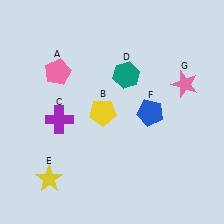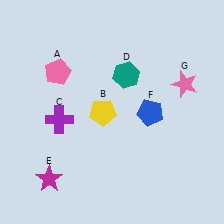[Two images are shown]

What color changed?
The star (E) changed from yellow in Image 1 to magenta in Image 2.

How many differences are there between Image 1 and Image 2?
There is 1 difference between the two images.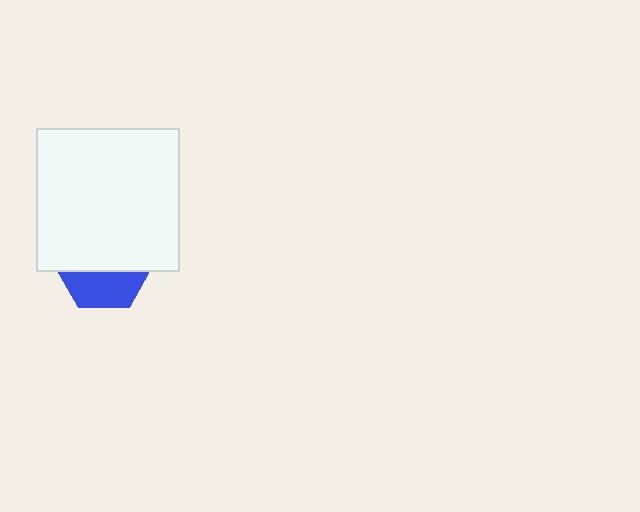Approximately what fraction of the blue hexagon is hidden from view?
Roughly 62% of the blue hexagon is hidden behind the white square.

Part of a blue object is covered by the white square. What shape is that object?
It is a hexagon.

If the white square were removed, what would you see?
You would see the complete blue hexagon.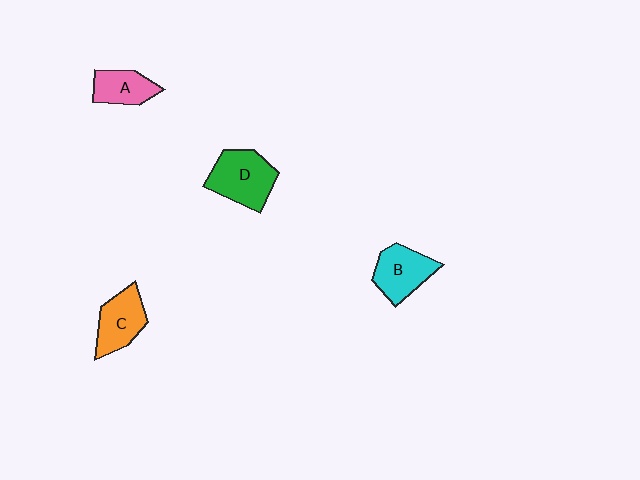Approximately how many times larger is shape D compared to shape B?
Approximately 1.2 times.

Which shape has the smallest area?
Shape A (pink).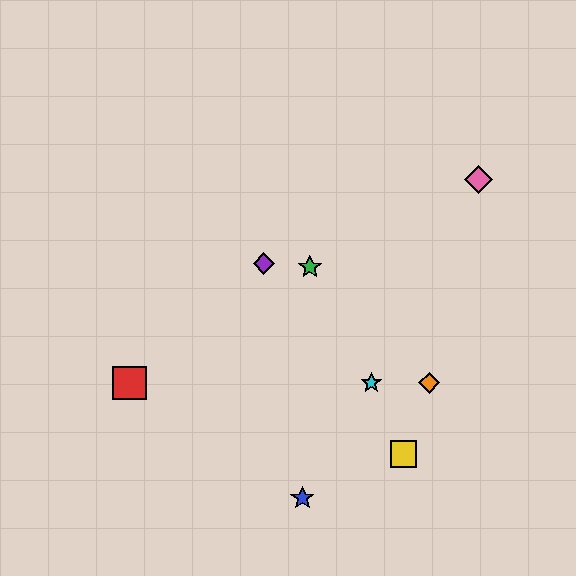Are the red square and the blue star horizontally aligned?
No, the red square is at y≈383 and the blue star is at y≈498.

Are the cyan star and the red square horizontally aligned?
Yes, both are at y≈383.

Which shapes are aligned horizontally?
The red square, the orange diamond, the cyan star are aligned horizontally.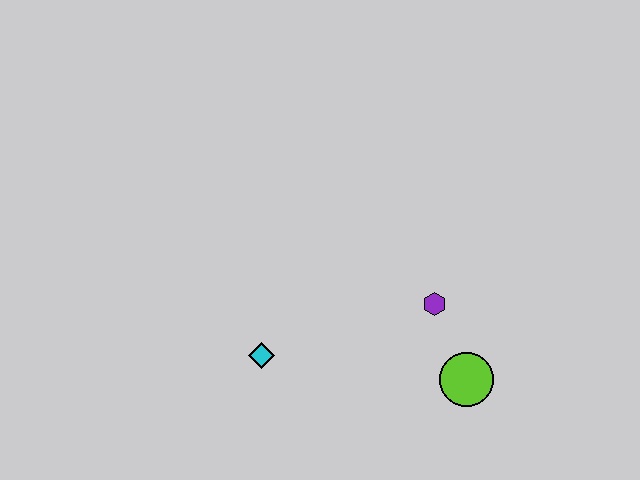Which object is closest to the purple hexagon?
The lime circle is closest to the purple hexagon.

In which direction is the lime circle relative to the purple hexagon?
The lime circle is below the purple hexagon.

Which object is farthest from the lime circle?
The cyan diamond is farthest from the lime circle.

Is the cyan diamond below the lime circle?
No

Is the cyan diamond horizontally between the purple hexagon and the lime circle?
No